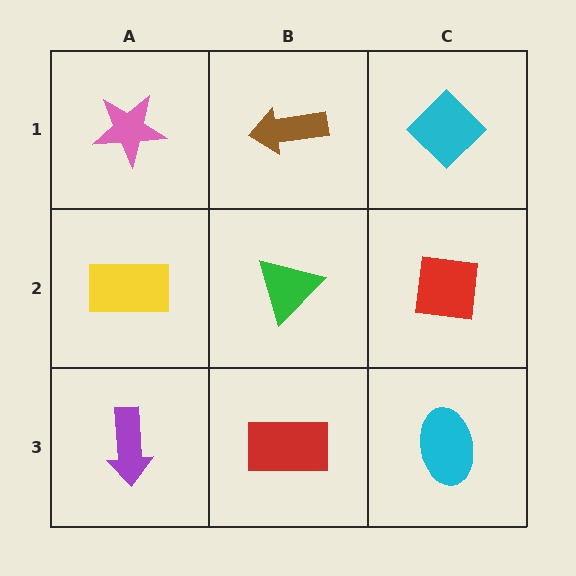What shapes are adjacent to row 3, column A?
A yellow rectangle (row 2, column A), a red rectangle (row 3, column B).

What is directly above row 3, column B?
A green triangle.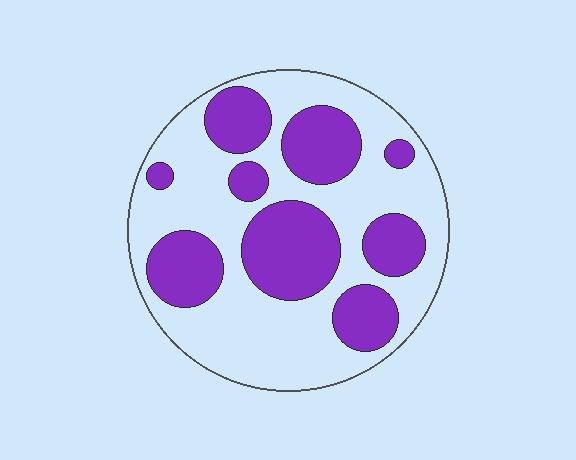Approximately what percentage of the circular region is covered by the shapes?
Approximately 40%.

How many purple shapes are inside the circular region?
9.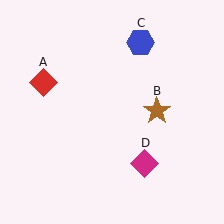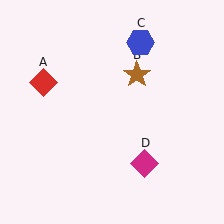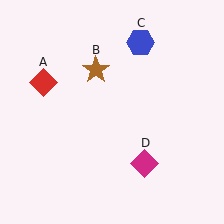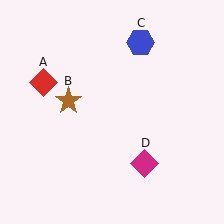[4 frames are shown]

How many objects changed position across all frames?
1 object changed position: brown star (object B).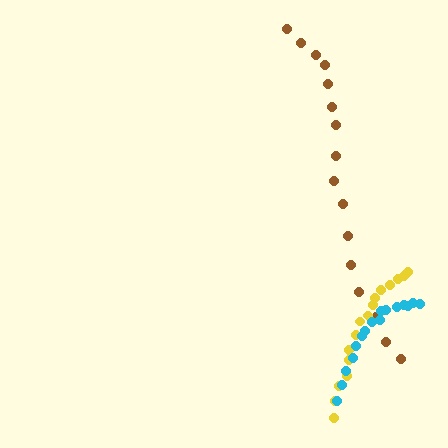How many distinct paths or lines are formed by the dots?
There are 3 distinct paths.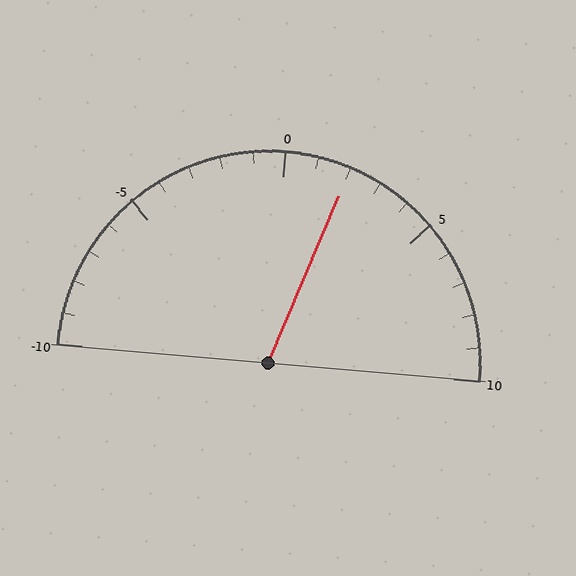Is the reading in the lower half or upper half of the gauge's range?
The reading is in the upper half of the range (-10 to 10).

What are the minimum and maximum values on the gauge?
The gauge ranges from -10 to 10.